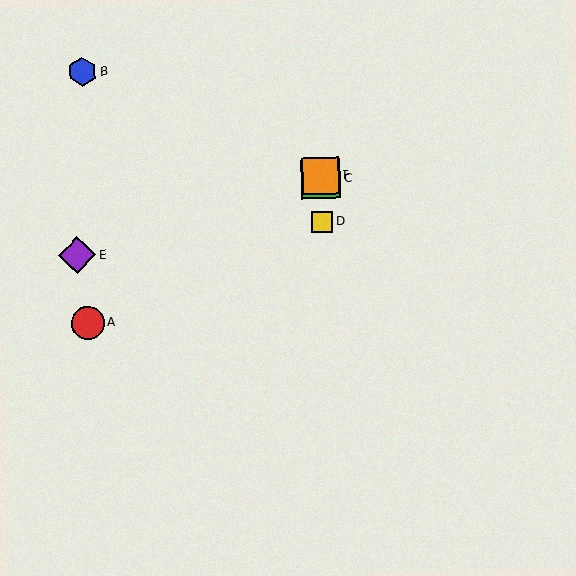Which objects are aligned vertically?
Objects C, D, F are aligned vertically.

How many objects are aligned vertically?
3 objects (C, D, F) are aligned vertically.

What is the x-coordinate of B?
Object B is at x≈82.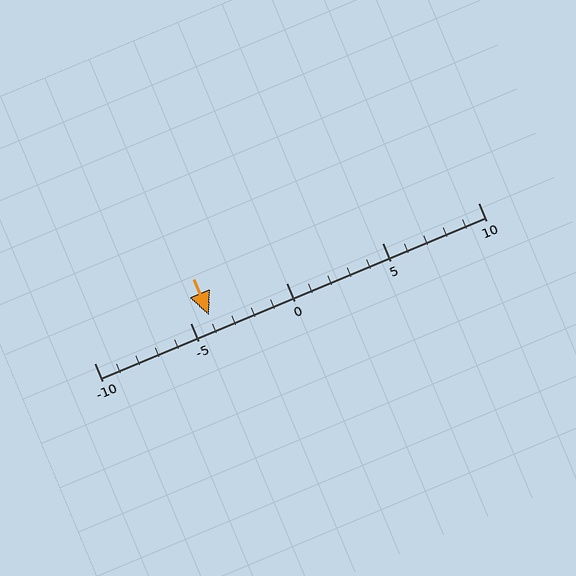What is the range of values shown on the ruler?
The ruler shows values from -10 to 10.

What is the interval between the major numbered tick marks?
The major tick marks are spaced 5 units apart.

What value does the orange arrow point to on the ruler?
The orange arrow points to approximately -4.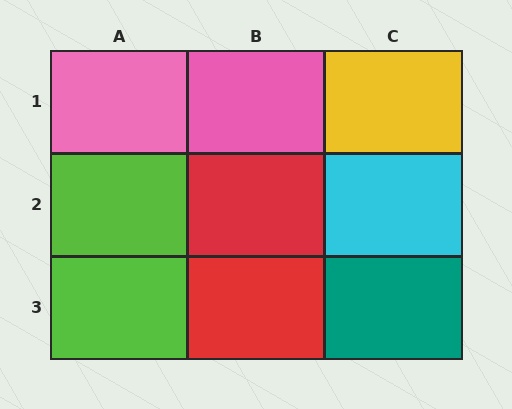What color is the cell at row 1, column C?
Yellow.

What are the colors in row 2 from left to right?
Lime, red, cyan.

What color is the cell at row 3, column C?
Teal.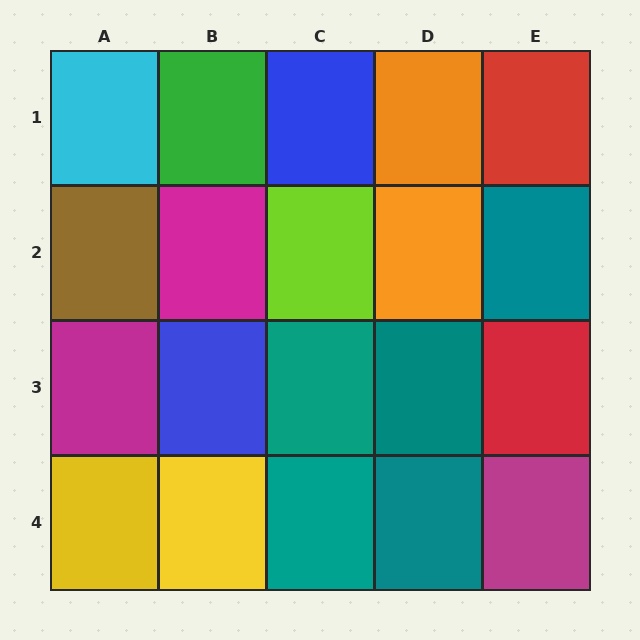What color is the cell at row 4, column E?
Magenta.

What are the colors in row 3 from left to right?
Magenta, blue, teal, teal, red.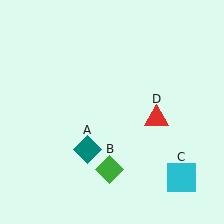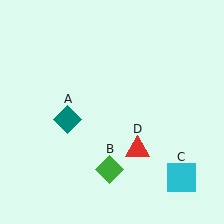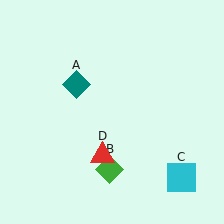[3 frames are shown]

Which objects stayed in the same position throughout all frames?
Green diamond (object B) and cyan square (object C) remained stationary.